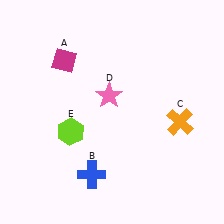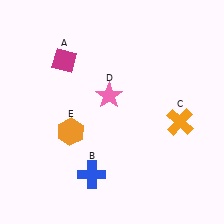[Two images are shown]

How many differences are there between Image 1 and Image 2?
There is 1 difference between the two images.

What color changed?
The hexagon (E) changed from lime in Image 1 to orange in Image 2.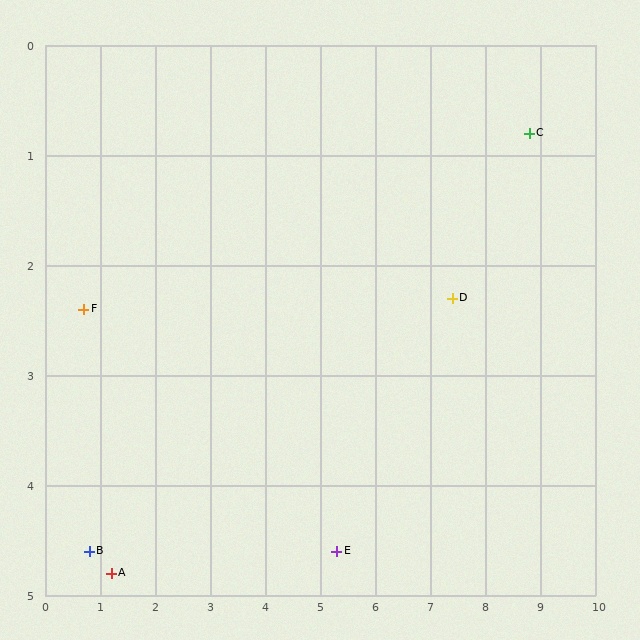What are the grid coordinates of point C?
Point C is at approximately (8.8, 0.8).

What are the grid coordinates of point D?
Point D is at approximately (7.4, 2.3).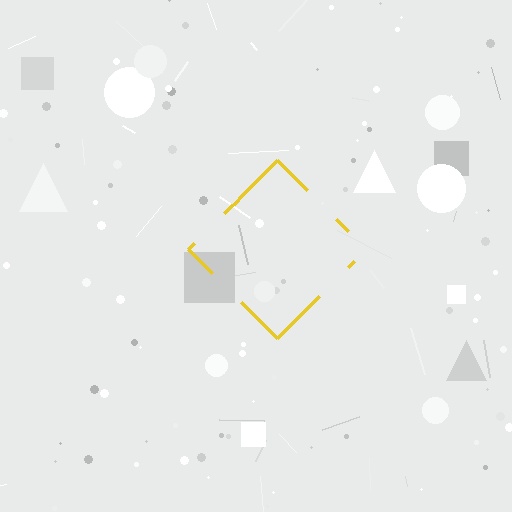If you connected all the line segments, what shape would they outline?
They would outline a diamond.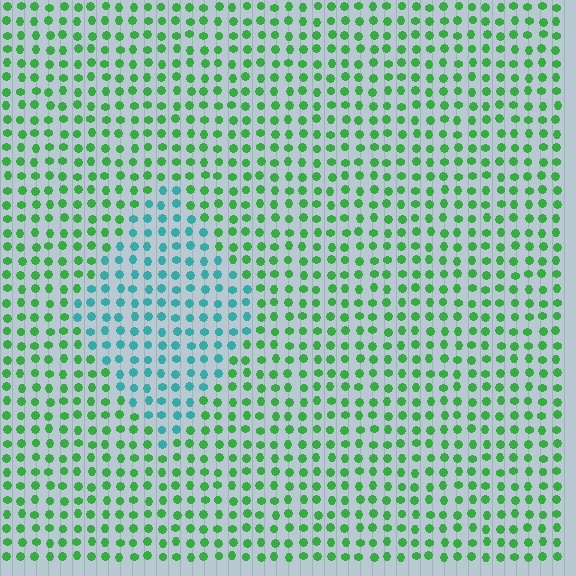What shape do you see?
I see a diamond.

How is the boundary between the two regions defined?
The boundary is defined purely by a slight shift in hue (about 53 degrees). Spacing, size, and orientation are identical on both sides.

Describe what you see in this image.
The image is filled with small green elements in a uniform arrangement. A diamond-shaped region is visible where the elements are tinted to a slightly different hue, forming a subtle color boundary.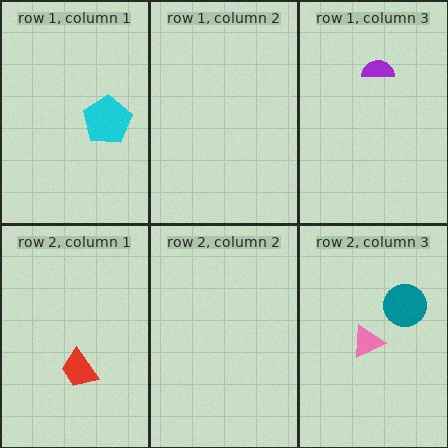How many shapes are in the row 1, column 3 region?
1.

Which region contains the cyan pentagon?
The row 1, column 1 region.